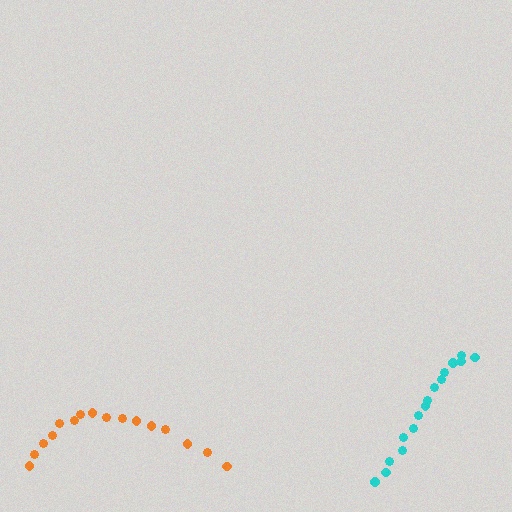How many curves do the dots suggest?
There are 2 distinct paths.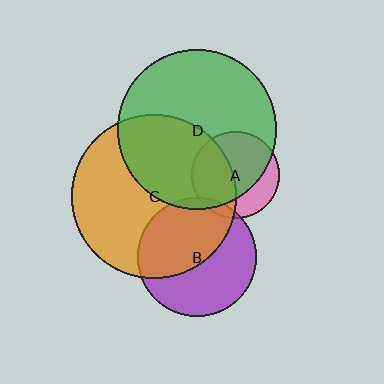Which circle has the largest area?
Circle C (orange).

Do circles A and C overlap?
Yes.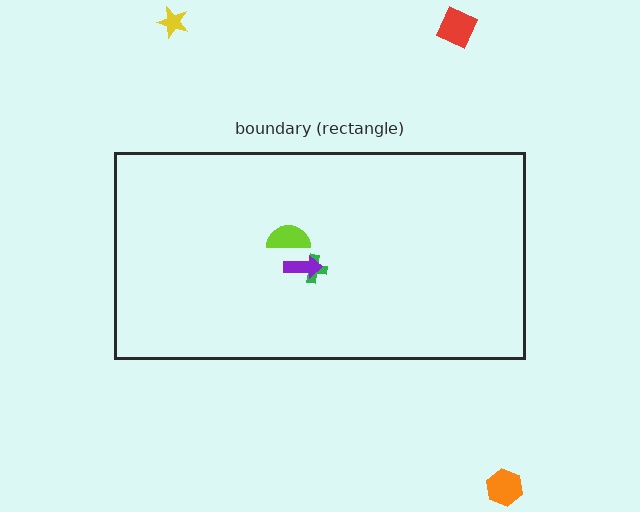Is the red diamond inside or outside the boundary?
Outside.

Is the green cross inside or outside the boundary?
Inside.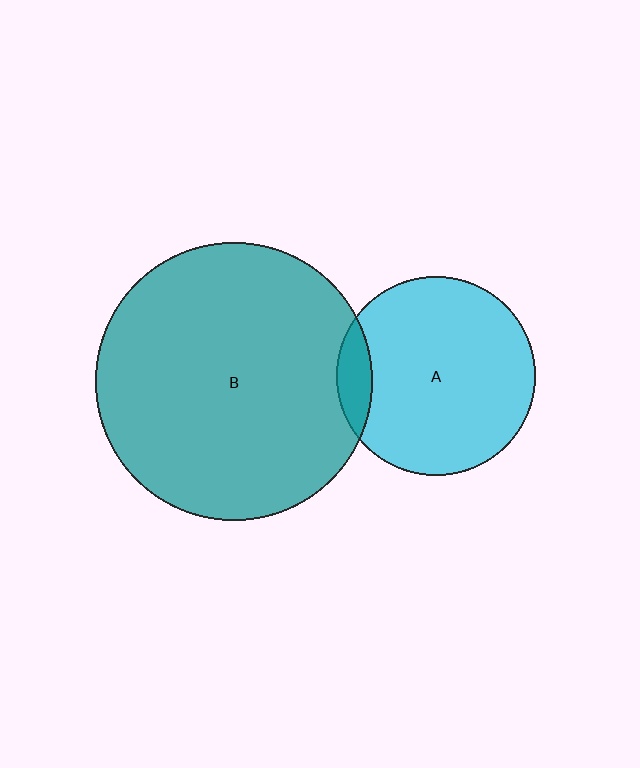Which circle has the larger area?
Circle B (teal).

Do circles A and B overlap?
Yes.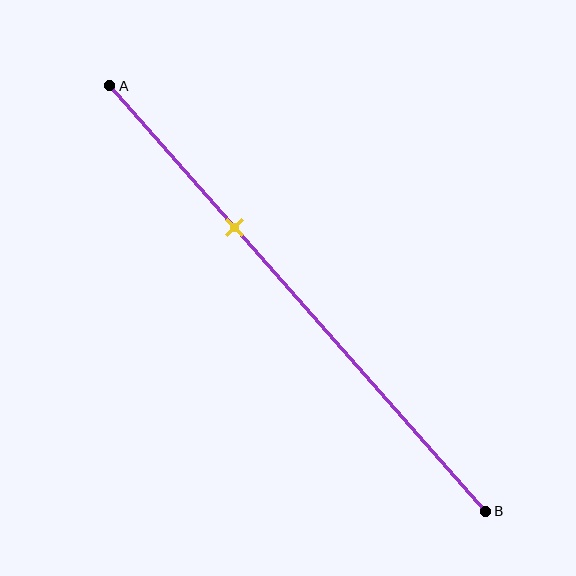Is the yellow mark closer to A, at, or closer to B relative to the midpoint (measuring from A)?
The yellow mark is closer to point A than the midpoint of segment AB.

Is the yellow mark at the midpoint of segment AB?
No, the mark is at about 35% from A, not at the 50% midpoint.